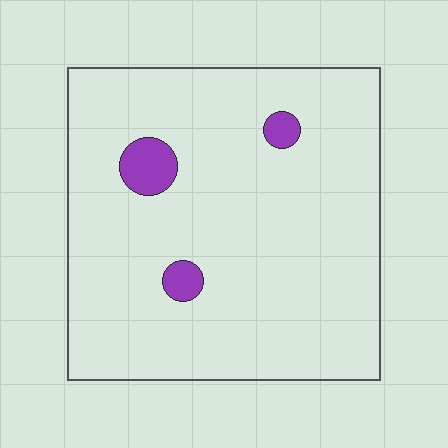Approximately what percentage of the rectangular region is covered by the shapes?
Approximately 5%.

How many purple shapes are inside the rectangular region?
3.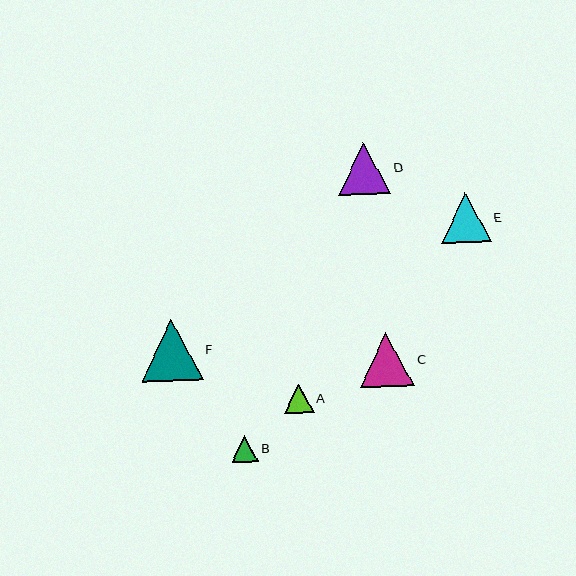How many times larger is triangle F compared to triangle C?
Triangle F is approximately 1.1 times the size of triangle C.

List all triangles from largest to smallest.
From largest to smallest: F, C, D, E, A, B.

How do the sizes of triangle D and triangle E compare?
Triangle D and triangle E are approximately the same size.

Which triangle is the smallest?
Triangle B is the smallest with a size of approximately 26 pixels.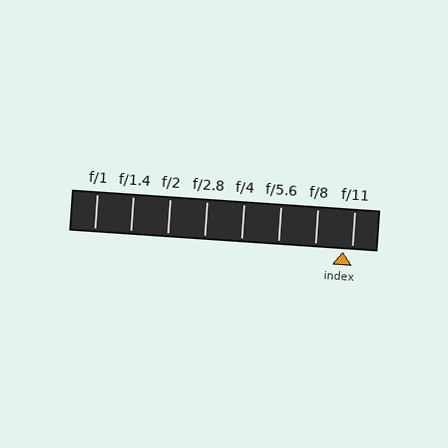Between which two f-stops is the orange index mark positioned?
The index mark is between f/8 and f/11.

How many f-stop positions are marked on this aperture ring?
There are 8 f-stop positions marked.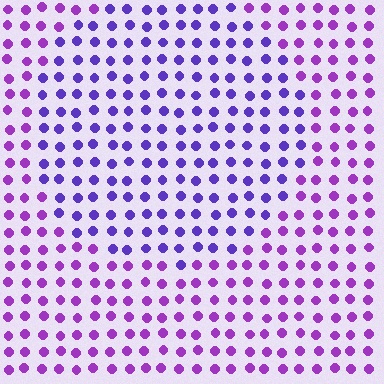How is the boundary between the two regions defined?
The boundary is defined purely by a slight shift in hue (about 30 degrees). Spacing, size, and orientation are identical on both sides.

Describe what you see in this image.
The image is filled with small purple elements in a uniform arrangement. A circle-shaped region is visible where the elements are tinted to a slightly different hue, forming a subtle color boundary.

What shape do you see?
I see a circle.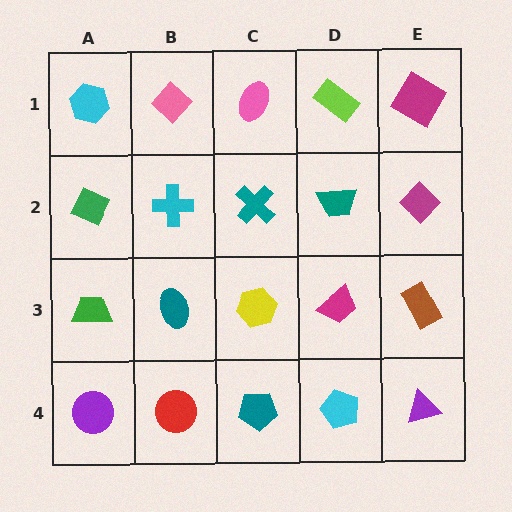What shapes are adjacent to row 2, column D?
A lime rectangle (row 1, column D), a magenta trapezoid (row 3, column D), a teal cross (row 2, column C), a magenta diamond (row 2, column E).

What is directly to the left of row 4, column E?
A cyan pentagon.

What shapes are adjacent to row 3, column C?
A teal cross (row 2, column C), a teal pentagon (row 4, column C), a teal ellipse (row 3, column B), a magenta trapezoid (row 3, column D).